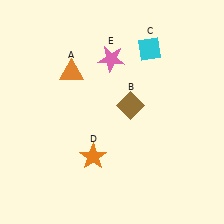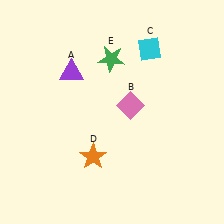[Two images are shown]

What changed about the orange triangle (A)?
In Image 1, A is orange. In Image 2, it changed to purple.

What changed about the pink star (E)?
In Image 1, E is pink. In Image 2, it changed to green.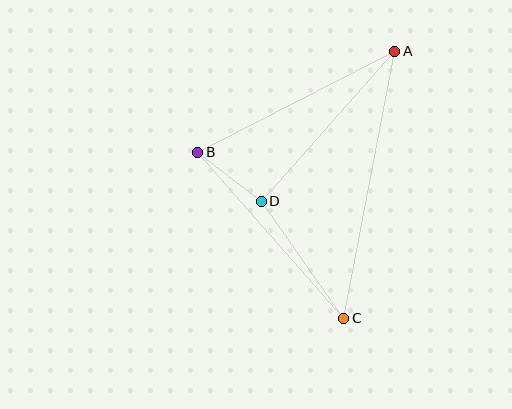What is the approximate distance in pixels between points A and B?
The distance between A and B is approximately 221 pixels.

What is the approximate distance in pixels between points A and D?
The distance between A and D is approximately 201 pixels.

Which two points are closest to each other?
Points B and D are closest to each other.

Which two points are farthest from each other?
Points A and C are farthest from each other.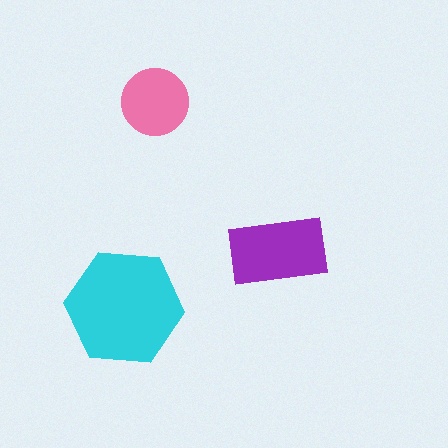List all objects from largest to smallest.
The cyan hexagon, the purple rectangle, the pink circle.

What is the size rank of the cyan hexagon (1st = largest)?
1st.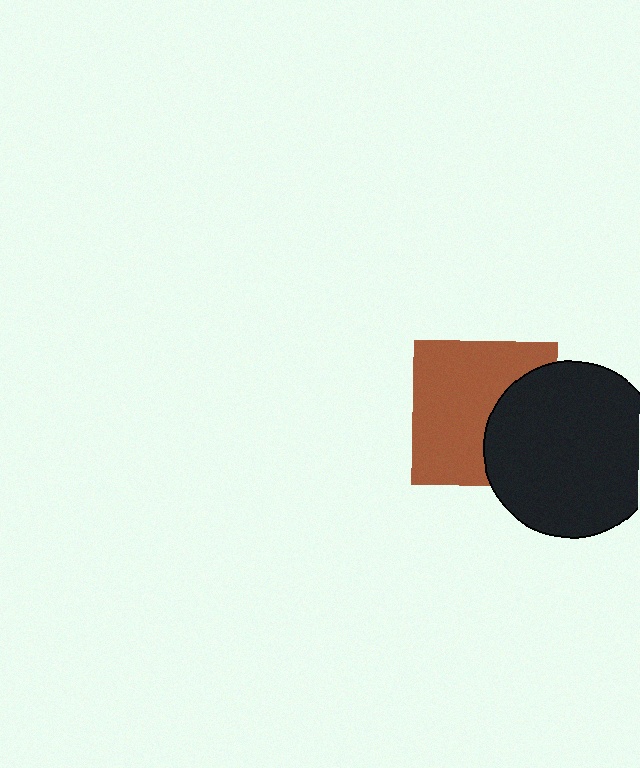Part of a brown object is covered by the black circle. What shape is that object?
It is a square.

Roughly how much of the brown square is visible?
About half of it is visible (roughly 64%).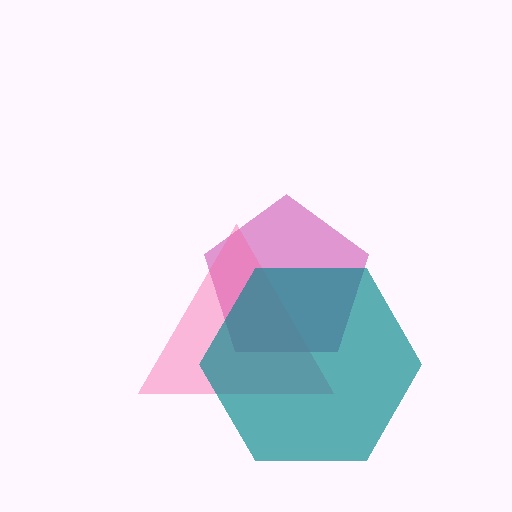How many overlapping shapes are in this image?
There are 3 overlapping shapes in the image.